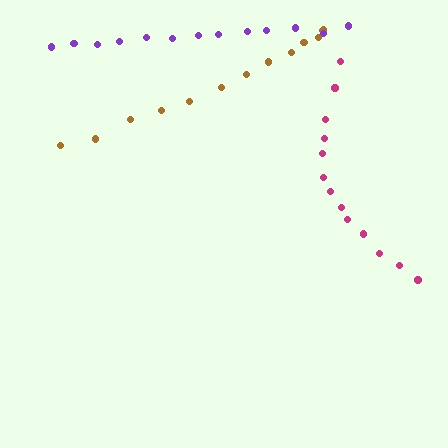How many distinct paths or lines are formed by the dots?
There are 3 distinct paths.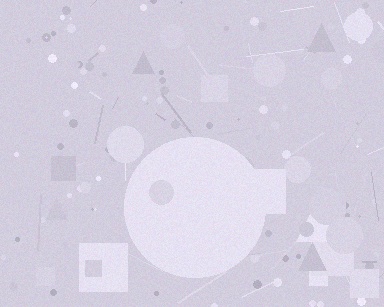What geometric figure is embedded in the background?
A circle is embedded in the background.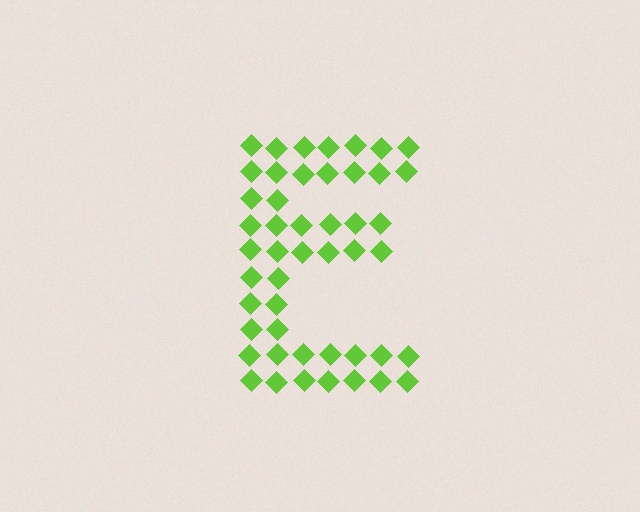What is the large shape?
The large shape is the letter E.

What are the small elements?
The small elements are diamonds.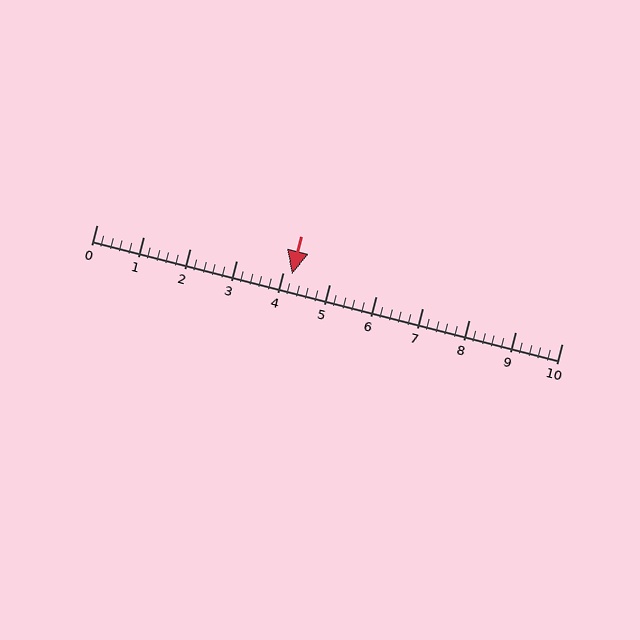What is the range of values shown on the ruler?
The ruler shows values from 0 to 10.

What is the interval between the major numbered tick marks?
The major tick marks are spaced 1 units apart.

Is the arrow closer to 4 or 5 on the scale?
The arrow is closer to 4.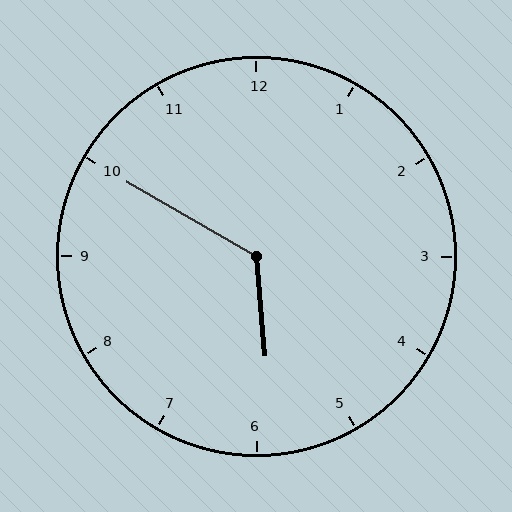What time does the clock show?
5:50.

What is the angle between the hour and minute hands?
Approximately 125 degrees.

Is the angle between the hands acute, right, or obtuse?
It is obtuse.